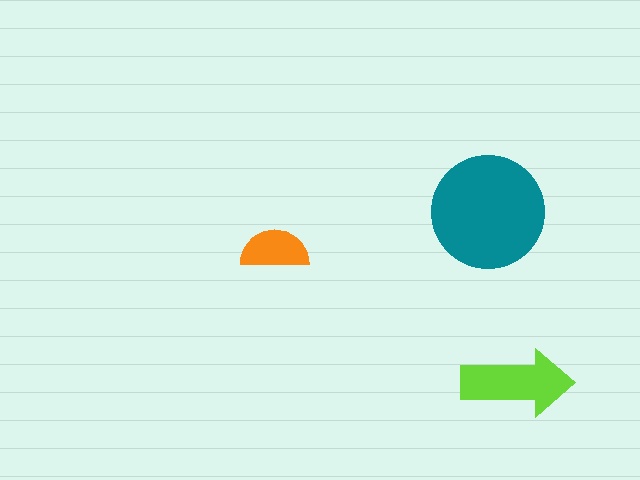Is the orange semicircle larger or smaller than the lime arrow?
Smaller.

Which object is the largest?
The teal circle.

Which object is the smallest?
The orange semicircle.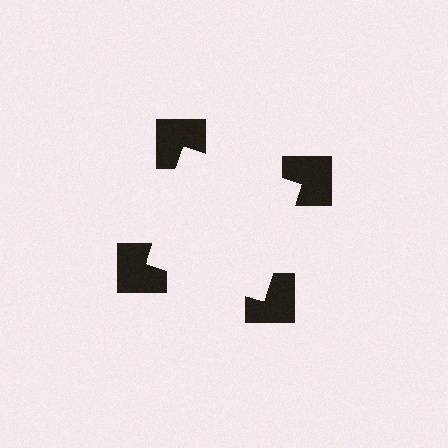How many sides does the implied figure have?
4 sides.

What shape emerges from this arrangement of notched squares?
An illusory square — its edges are inferred from the aligned wedge cuts in the notched squares, not physically drawn.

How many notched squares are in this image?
There are 4 — one at each vertex of the illusory square.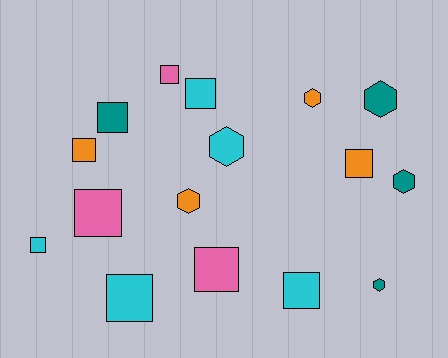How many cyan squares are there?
There are 4 cyan squares.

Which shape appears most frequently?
Square, with 10 objects.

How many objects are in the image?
There are 16 objects.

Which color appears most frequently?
Cyan, with 5 objects.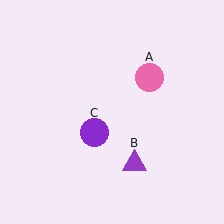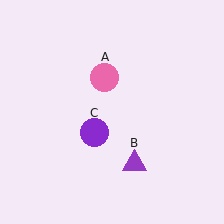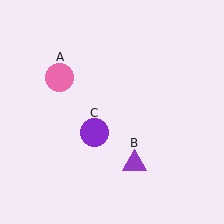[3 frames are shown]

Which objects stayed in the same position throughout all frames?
Purple triangle (object B) and purple circle (object C) remained stationary.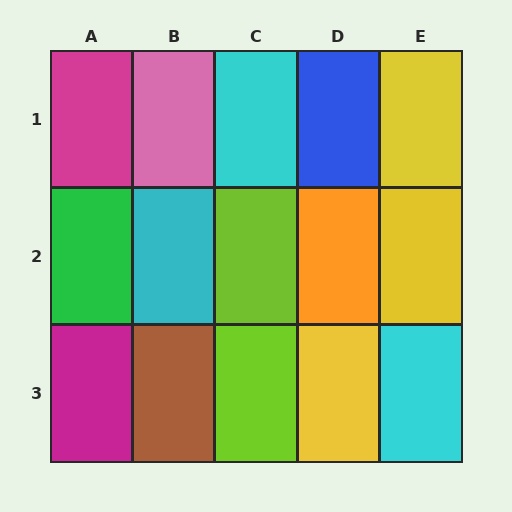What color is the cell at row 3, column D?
Yellow.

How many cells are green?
1 cell is green.